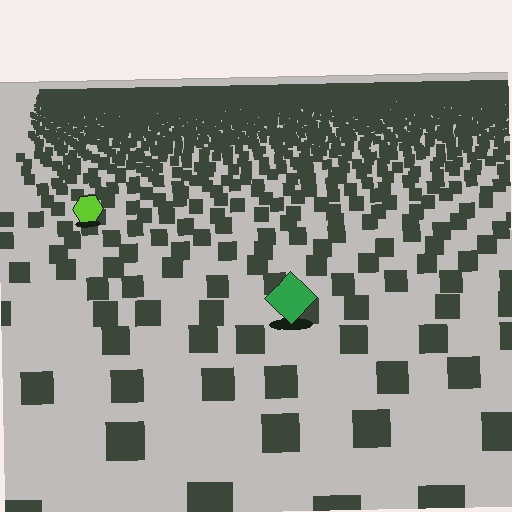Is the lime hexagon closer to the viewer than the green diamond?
No. The green diamond is closer — you can tell from the texture gradient: the ground texture is coarser near it.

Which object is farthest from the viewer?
The lime hexagon is farthest from the viewer. It appears smaller and the ground texture around it is denser.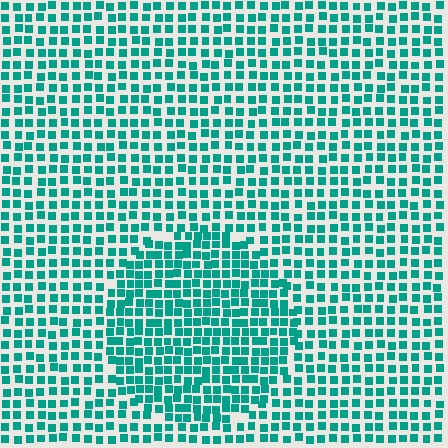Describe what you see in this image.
The image contains small teal elements arranged at two different densities. A circle-shaped region is visible where the elements are more densely packed than the surrounding area.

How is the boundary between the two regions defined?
The boundary is defined by a change in element density (approximately 1.5x ratio). All elements are the same color, size, and shape.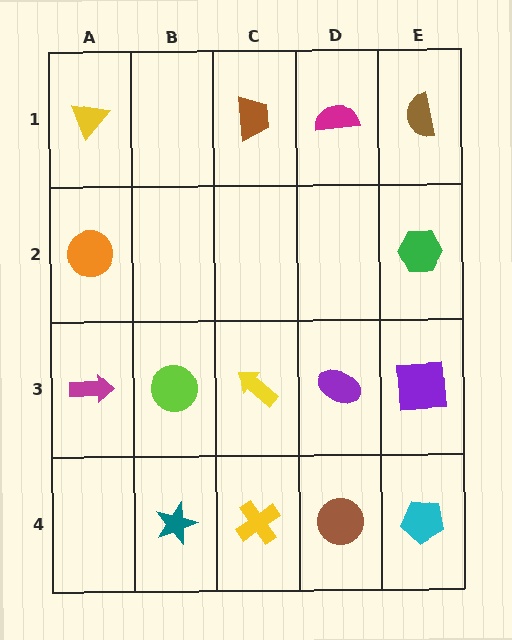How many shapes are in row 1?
4 shapes.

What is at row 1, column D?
A magenta semicircle.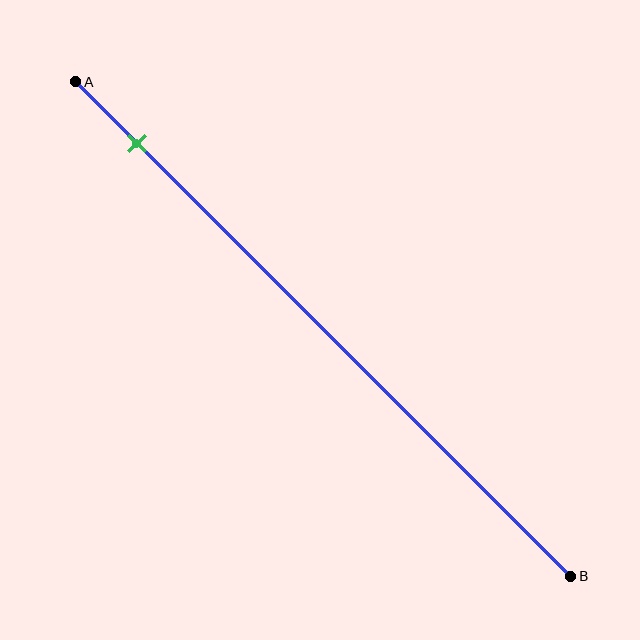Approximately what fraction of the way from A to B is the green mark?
The green mark is approximately 10% of the way from A to B.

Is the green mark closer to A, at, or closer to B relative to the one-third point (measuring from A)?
The green mark is closer to point A than the one-third point of segment AB.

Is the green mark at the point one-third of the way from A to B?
No, the mark is at about 10% from A, not at the 33% one-third point.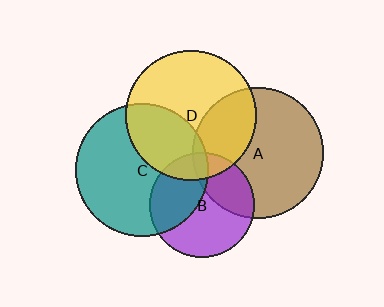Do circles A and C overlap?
Yes.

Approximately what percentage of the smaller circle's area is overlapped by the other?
Approximately 5%.